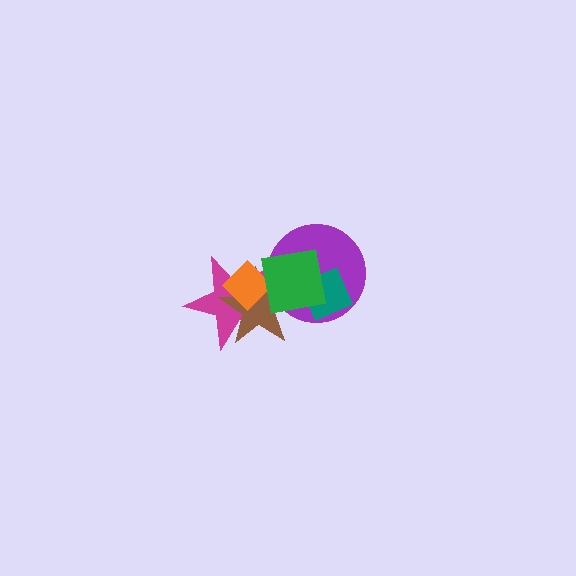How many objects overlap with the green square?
5 objects overlap with the green square.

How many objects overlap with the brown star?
4 objects overlap with the brown star.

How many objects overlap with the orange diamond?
3 objects overlap with the orange diamond.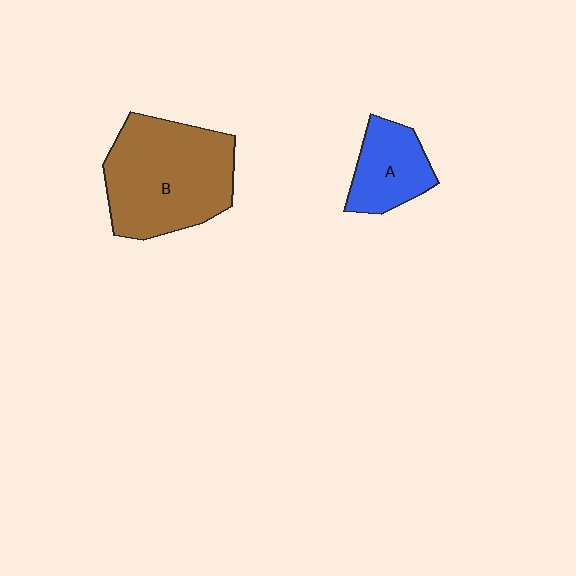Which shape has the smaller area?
Shape A (blue).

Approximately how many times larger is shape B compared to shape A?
Approximately 2.2 times.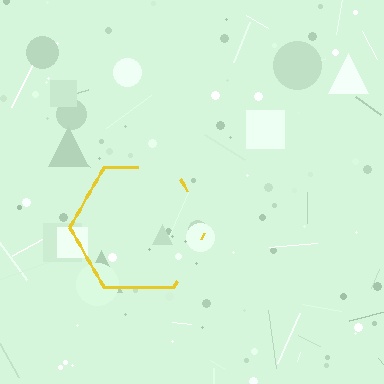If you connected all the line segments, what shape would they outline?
They would outline a hexagon.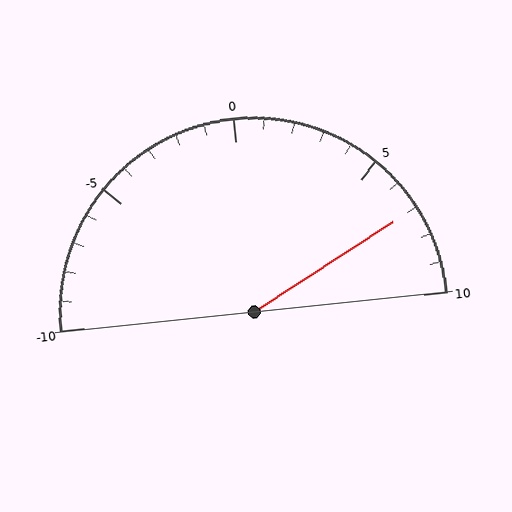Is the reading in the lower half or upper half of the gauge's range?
The reading is in the upper half of the range (-10 to 10).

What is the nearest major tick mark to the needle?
The nearest major tick mark is 5.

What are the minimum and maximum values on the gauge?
The gauge ranges from -10 to 10.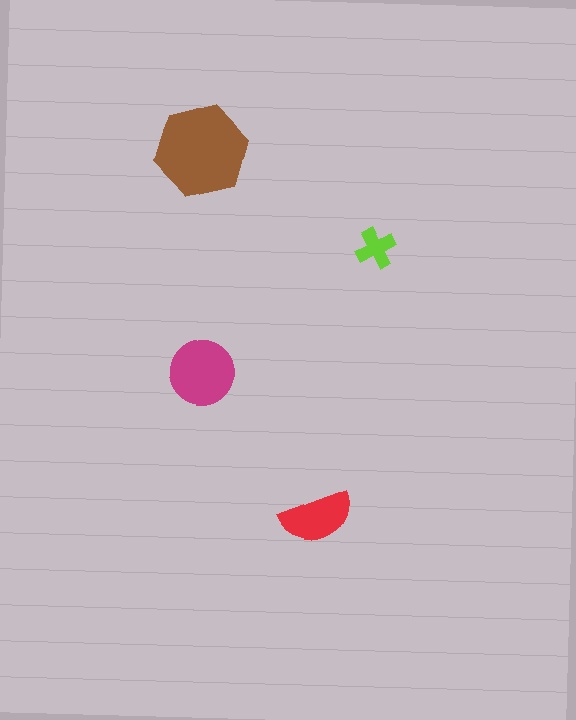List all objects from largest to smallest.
The brown hexagon, the magenta circle, the red semicircle, the lime cross.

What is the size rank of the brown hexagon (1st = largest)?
1st.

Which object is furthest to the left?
The brown hexagon is leftmost.